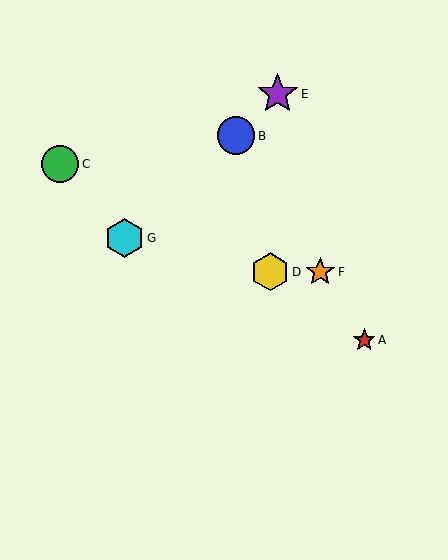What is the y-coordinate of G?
Object G is at y≈238.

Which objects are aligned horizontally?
Objects D, F are aligned horizontally.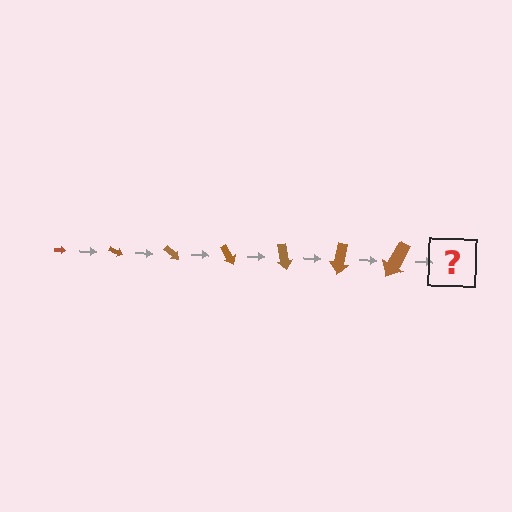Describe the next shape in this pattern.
It should be an arrow, larger than the previous one and rotated 140 degrees from the start.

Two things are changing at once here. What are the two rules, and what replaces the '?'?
The two rules are that the arrow grows larger each step and it rotates 20 degrees each step. The '?' should be an arrow, larger than the previous one and rotated 140 degrees from the start.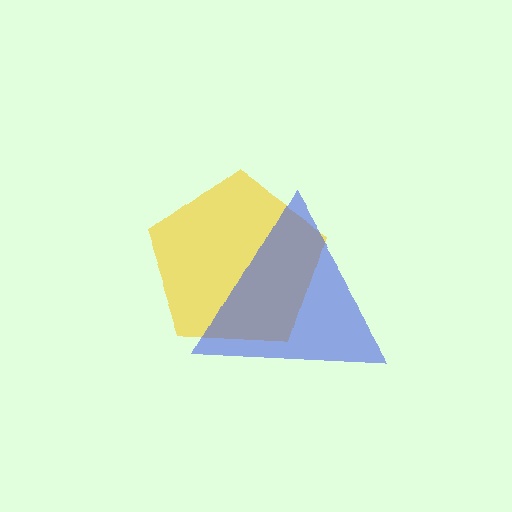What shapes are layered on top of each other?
The layered shapes are: a yellow pentagon, a blue triangle.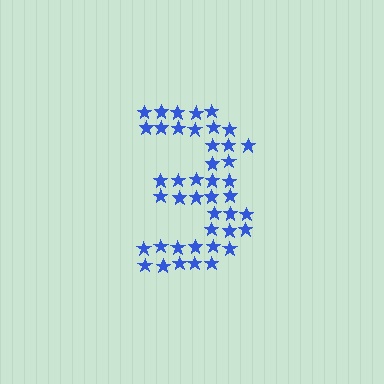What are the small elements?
The small elements are stars.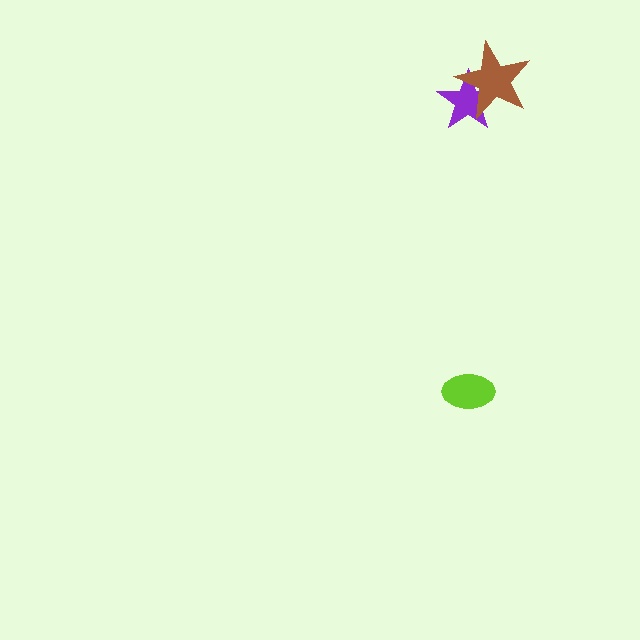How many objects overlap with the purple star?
1 object overlaps with the purple star.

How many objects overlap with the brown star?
1 object overlaps with the brown star.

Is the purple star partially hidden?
Yes, it is partially covered by another shape.